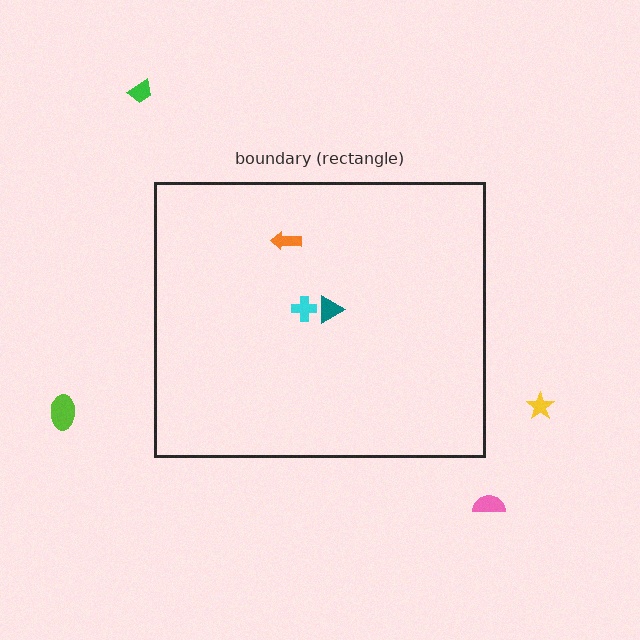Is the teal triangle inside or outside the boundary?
Inside.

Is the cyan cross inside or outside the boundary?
Inside.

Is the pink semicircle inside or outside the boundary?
Outside.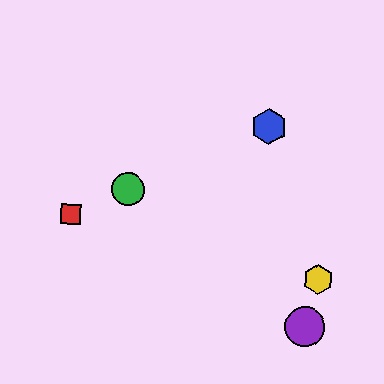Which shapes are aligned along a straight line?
The red square, the blue hexagon, the green circle are aligned along a straight line.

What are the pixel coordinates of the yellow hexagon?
The yellow hexagon is at (318, 279).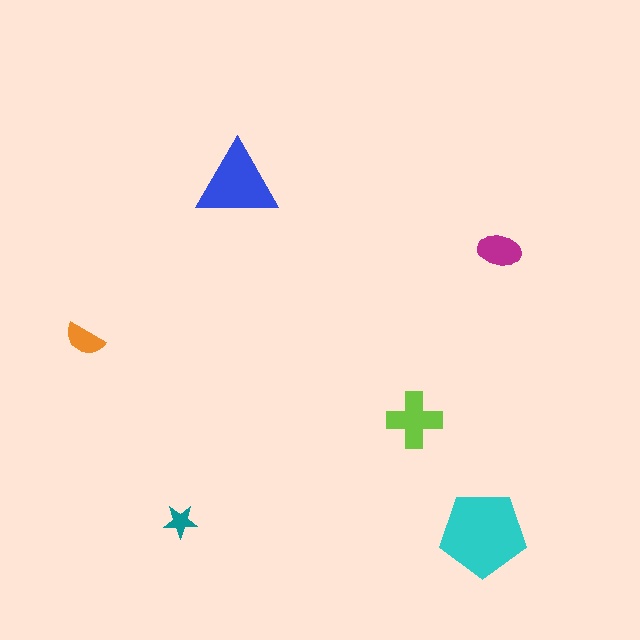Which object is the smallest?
The teal star.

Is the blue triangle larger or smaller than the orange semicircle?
Larger.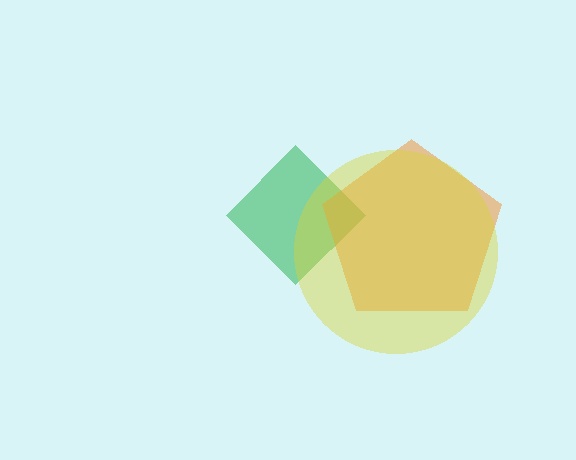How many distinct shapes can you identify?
There are 3 distinct shapes: a green diamond, an orange pentagon, a yellow circle.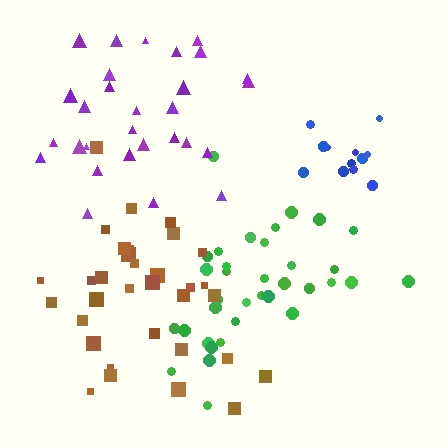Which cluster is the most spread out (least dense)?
Brown.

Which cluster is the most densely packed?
Blue.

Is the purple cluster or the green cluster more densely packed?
Green.